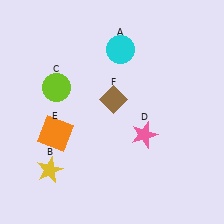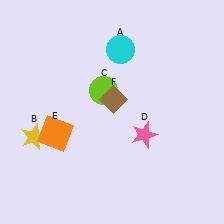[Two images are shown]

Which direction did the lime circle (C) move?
The lime circle (C) moved right.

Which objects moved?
The objects that moved are: the yellow star (B), the lime circle (C).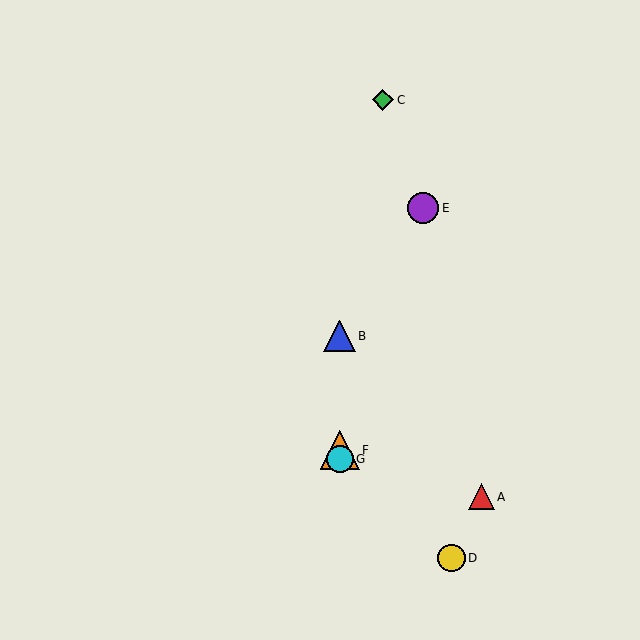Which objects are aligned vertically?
Objects B, F, G are aligned vertically.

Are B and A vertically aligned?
No, B is at x≈340 and A is at x≈481.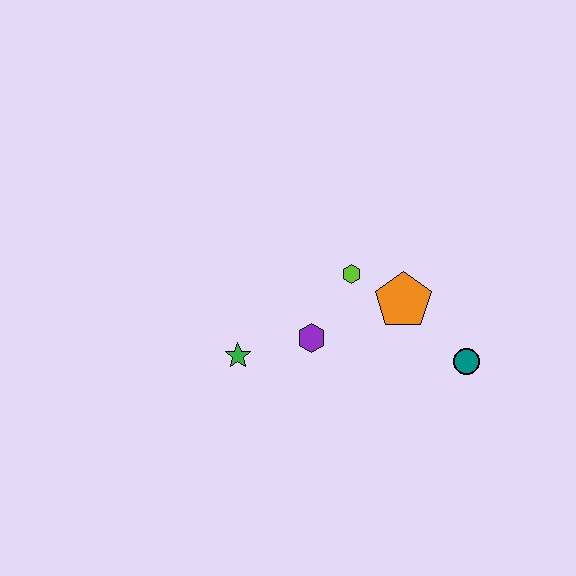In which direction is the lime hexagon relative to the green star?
The lime hexagon is to the right of the green star.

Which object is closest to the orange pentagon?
The lime hexagon is closest to the orange pentagon.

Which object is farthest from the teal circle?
The green star is farthest from the teal circle.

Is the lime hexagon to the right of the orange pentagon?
No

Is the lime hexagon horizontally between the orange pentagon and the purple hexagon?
Yes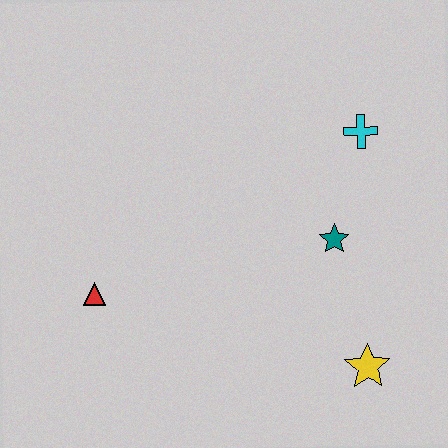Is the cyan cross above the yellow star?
Yes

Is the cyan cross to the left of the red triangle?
No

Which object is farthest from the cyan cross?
The red triangle is farthest from the cyan cross.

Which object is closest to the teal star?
The cyan cross is closest to the teal star.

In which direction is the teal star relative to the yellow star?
The teal star is above the yellow star.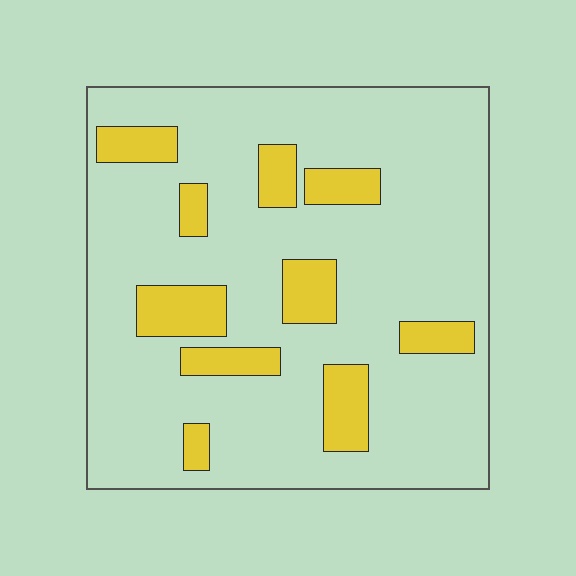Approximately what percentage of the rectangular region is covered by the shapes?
Approximately 20%.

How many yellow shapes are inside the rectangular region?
10.